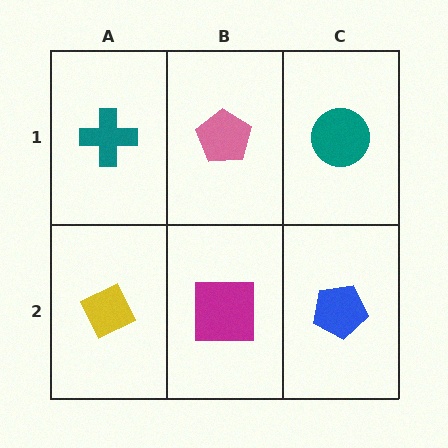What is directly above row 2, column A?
A teal cross.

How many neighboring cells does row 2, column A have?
2.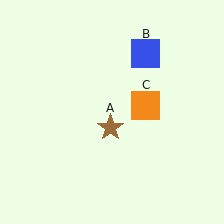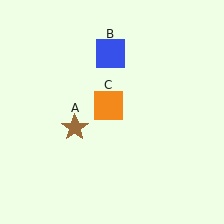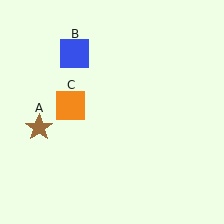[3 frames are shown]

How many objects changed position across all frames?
3 objects changed position: brown star (object A), blue square (object B), orange square (object C).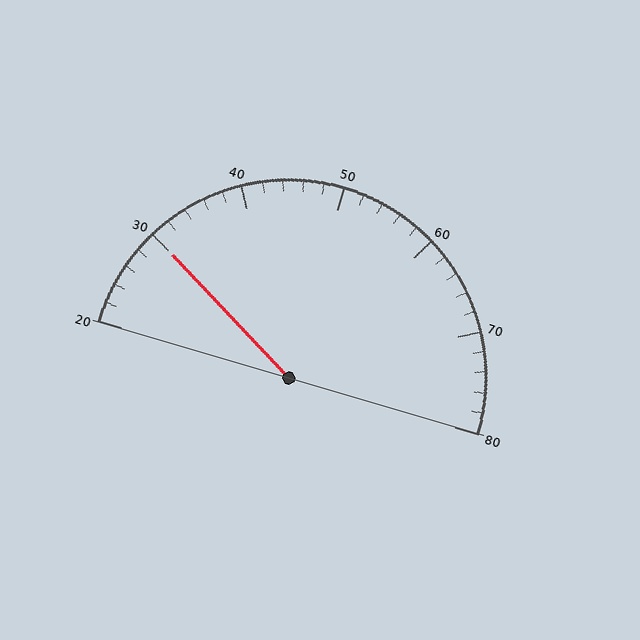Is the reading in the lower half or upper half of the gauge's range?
The reading is in the lower half of the range (20 to 80).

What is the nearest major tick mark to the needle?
The nearest major tick mark is 30.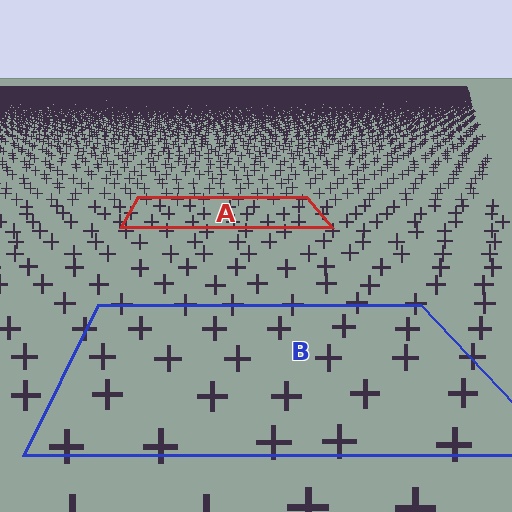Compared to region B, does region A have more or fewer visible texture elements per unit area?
Region A has more texture elements per unit area — they are packed more densely because it is farther away.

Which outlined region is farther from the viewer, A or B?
Region A is farther from the viewer — the texture elements inside it appear smaller and more densely packed.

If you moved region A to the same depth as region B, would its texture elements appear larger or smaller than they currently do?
They would appear larger. At a closer depth, the same texture elements are projected at a bigger on-screen size.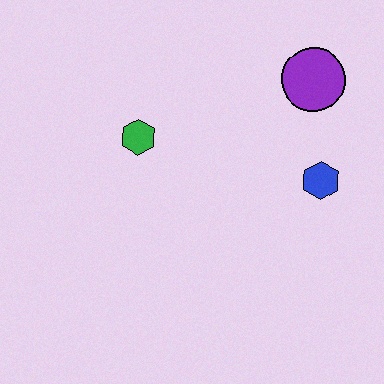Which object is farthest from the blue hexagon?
The green hexagon is farthest from the blue hexagon.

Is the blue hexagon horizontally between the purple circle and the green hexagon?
No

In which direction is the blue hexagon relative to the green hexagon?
The blue hexagon is to the right of the green hexagon.